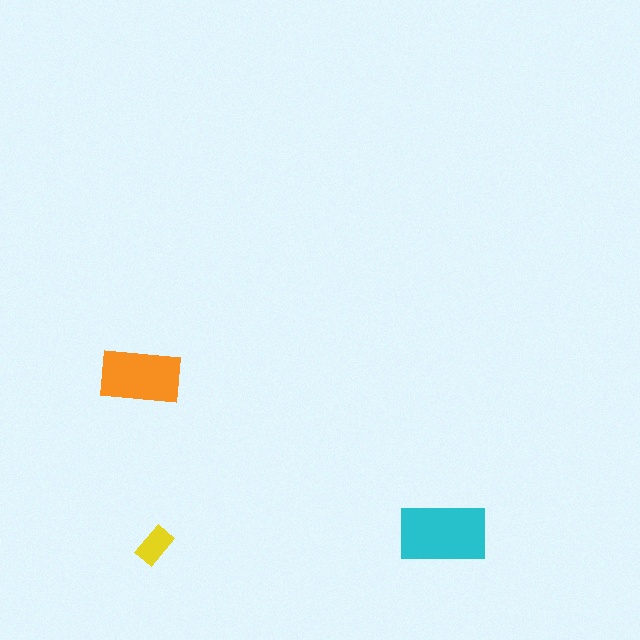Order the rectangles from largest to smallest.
the cyan one, the orange one, the yellow one.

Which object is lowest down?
The yellow rectangle is bottommost.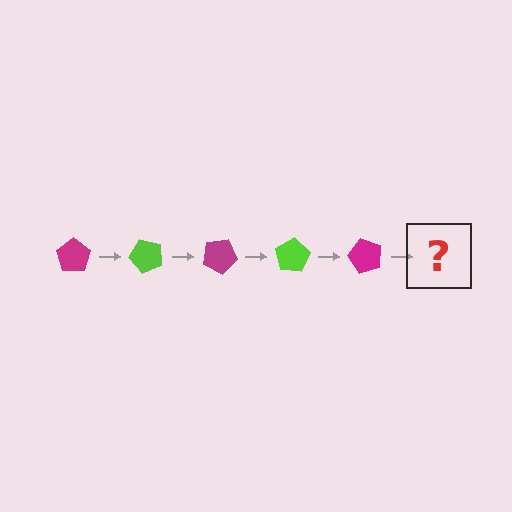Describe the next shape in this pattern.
It should be a lime pentagon, rotated 250 degrees from the start.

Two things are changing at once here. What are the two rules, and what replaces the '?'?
The two rules are that it rotates 50 degrees each step and the color cycles through magenta and lime. The '?' should be a lime pentagon, rotated 250 degrees from the start.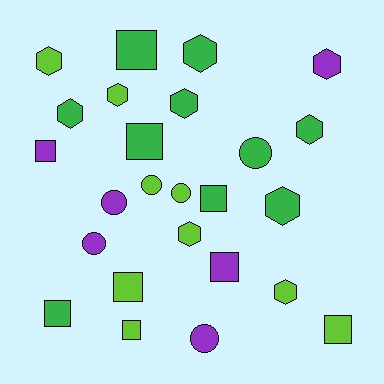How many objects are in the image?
There are 25 objects.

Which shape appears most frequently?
Hexagon, with 10 objects.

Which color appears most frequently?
Green, with 10 objects.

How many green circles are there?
There is 1 green circle.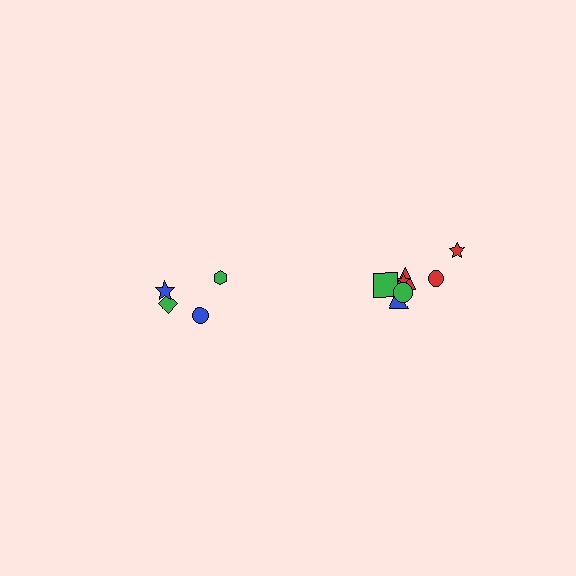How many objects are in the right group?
There are 7 objects.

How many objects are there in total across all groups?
There are 11 objects.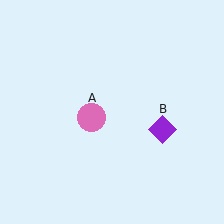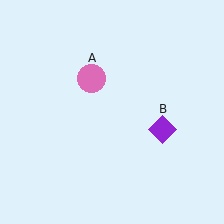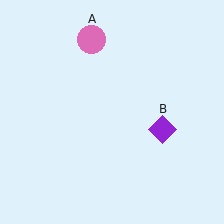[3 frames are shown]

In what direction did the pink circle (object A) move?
The pink circle (object A) moved up.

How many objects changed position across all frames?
1 object changed position: pink circle (object A).